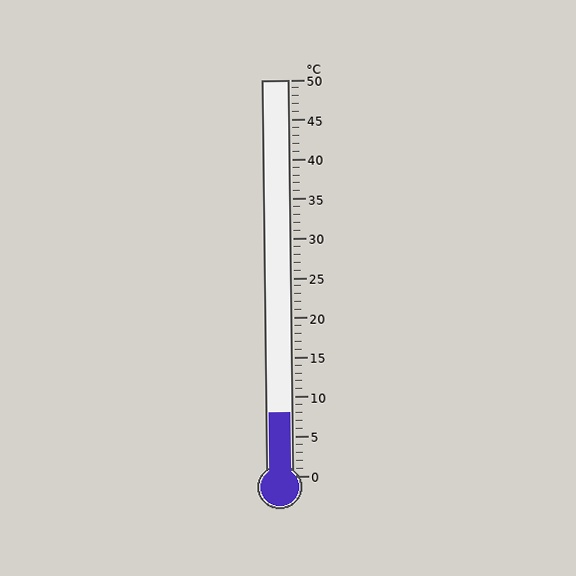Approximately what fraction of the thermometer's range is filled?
The thermometer is filled to approximately 15% of its range.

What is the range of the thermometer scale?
The thermometer scale ranges from 0°C to 50°C.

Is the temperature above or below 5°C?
The temperature is above 5°C.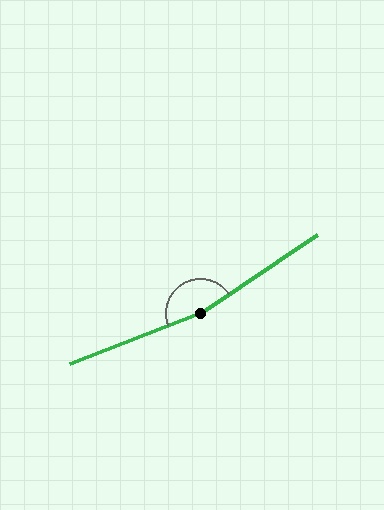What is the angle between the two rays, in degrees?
Approximately 167 degrees.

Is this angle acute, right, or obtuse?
It is obtuse.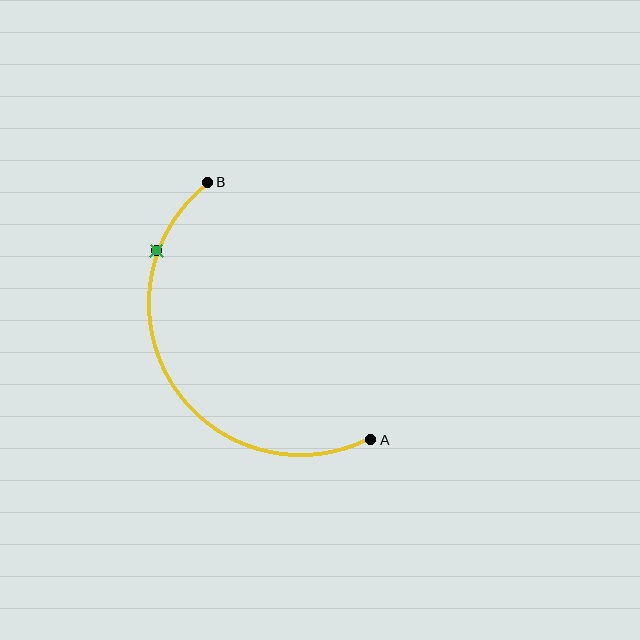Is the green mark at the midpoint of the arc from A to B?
No. The green mark lies on the arc but is closer to endpoint B. The arc midpoint would be at the point on the curve equidistant along the arc from both A and B.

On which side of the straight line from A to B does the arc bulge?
The arc bulges to the left of the straight line connecting A and B.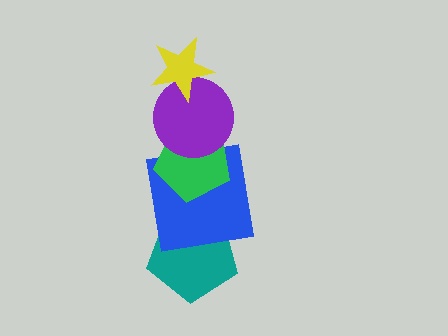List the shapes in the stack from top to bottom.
From top to bottom: the yellow star, the purple circle, the green pentagon, the blue square, the teal pentagon.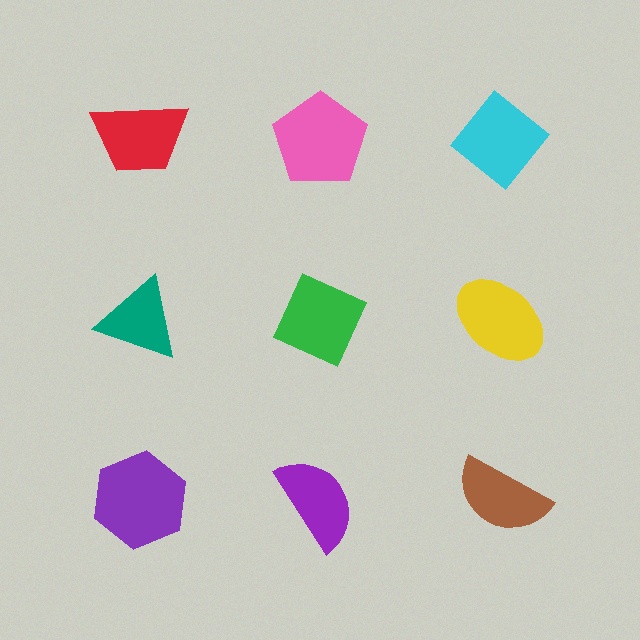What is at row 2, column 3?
A yellow ellipse.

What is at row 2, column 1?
A teal triangle.